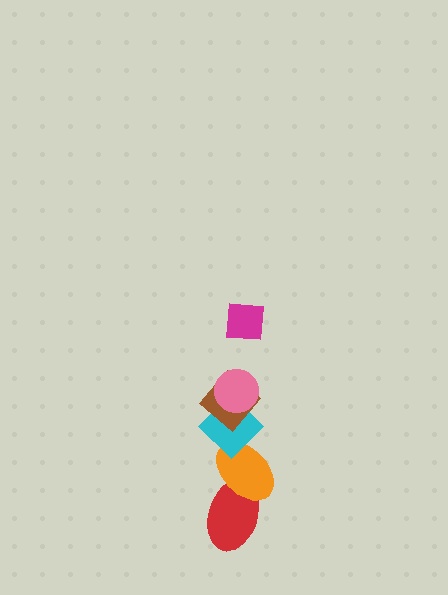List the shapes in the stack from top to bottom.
From top to bottom: the magenta square, the pink circle, the brown diamond, the cyan diamond, the orange ellipse, the red ellipse.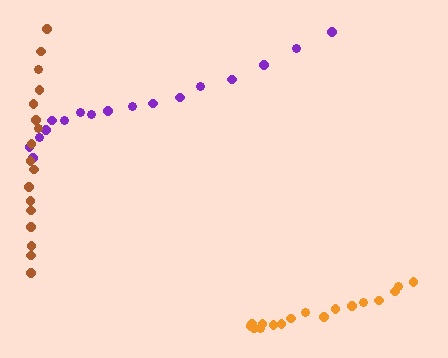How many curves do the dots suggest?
There are 3 distinct paths.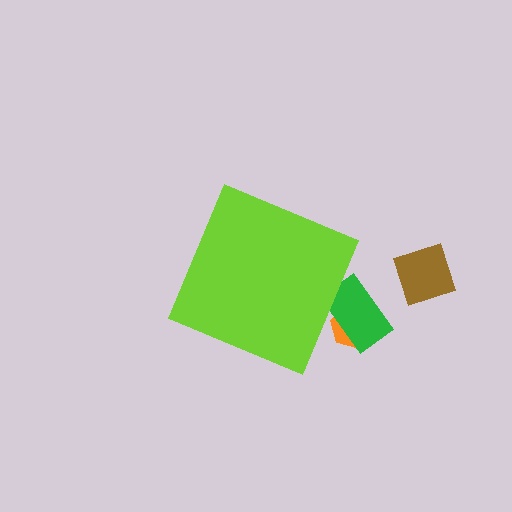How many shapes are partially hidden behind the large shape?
2 shapes are partially hidden.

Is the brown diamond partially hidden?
No, the brown diamond is fully visible.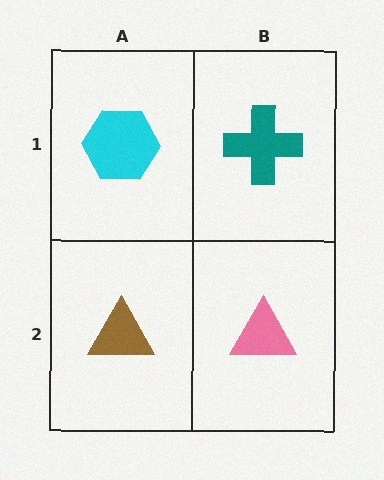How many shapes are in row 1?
2 shapes.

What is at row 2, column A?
A brown triangle.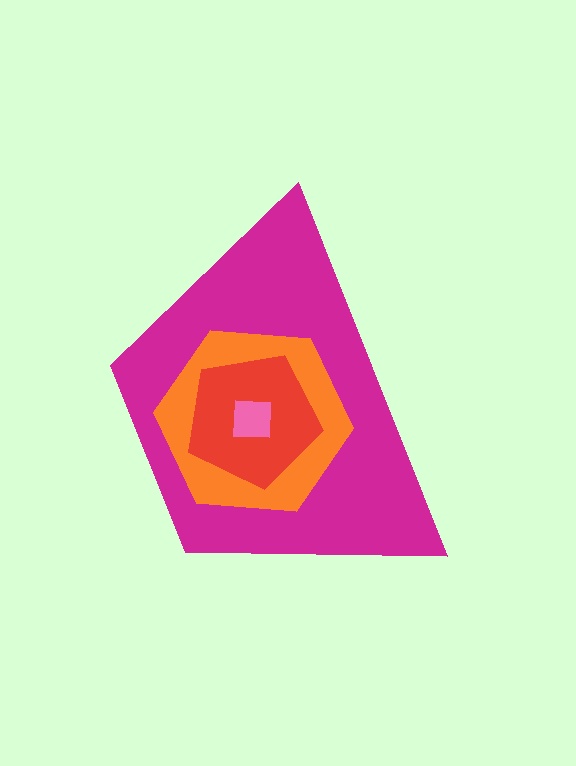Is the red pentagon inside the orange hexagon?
Yes.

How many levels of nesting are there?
4.